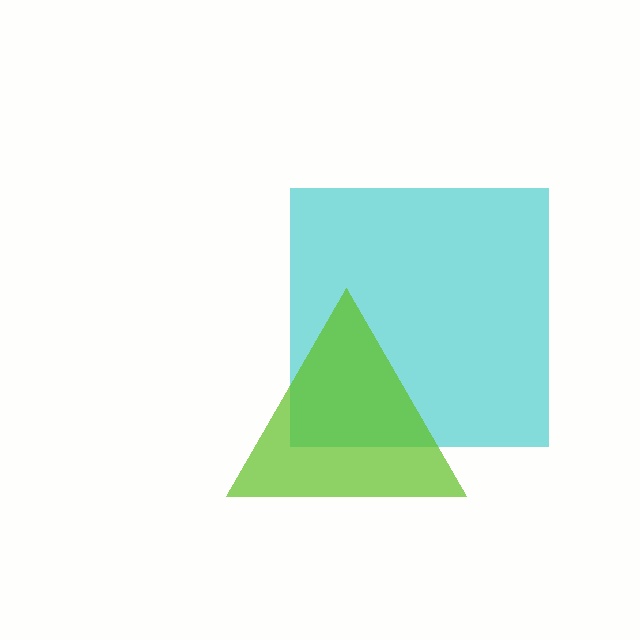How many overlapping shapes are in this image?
There are 2 overlapping shapes in the image.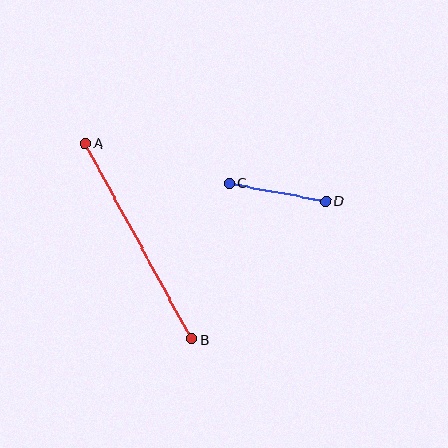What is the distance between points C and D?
The distance is approximately 98 pixels.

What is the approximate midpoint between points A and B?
The midpoint is at approximately (138, 241) pixels.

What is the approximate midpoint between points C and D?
The midpoint is at approximately (277, 192) pixels.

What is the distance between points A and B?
The distance is approximately 223 pixels.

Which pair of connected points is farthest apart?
Points A and B are farthest apart.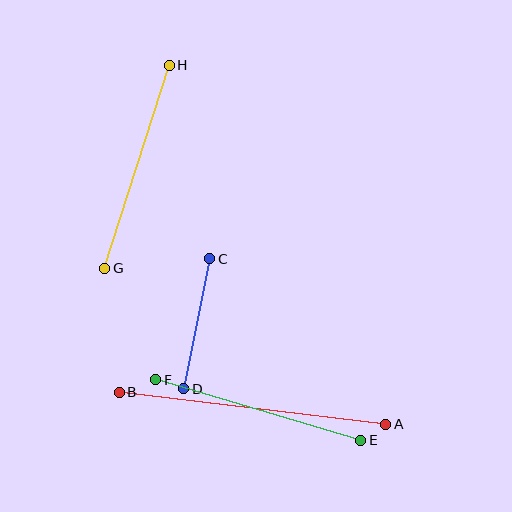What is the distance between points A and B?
The distance is approximately 268 pixels.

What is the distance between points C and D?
The distance is approximately 132 pixels.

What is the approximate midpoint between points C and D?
The midpoint is at approximately (197, 324) pixels.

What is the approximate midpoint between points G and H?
The midpoint is at approximately (137, 167) pixels.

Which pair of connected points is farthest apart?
Points A and B are farthest apart.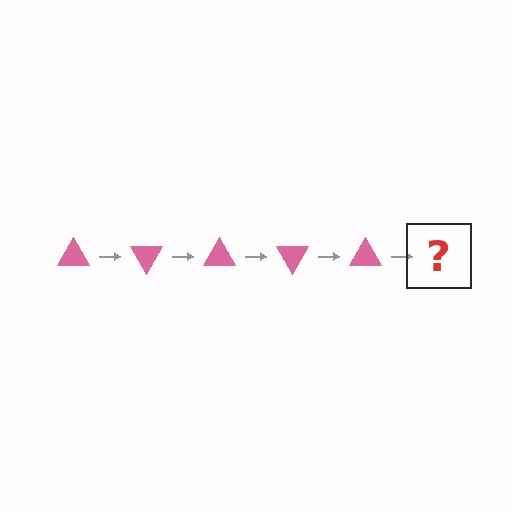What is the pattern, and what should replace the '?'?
The pattern is that the triangle rotates 60 degrees each step. The '?' should be a pink triangle rotated 300 degrees.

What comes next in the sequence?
The next element should be a pink triangle rotated 300 degrees.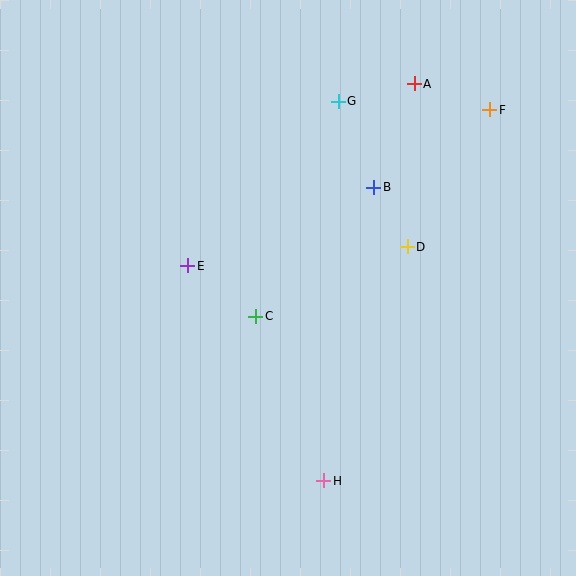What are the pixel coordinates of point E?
Point E is at (188, 266).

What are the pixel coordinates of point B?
Point B is at (374, 187).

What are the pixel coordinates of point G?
Point G is at (338, 101).